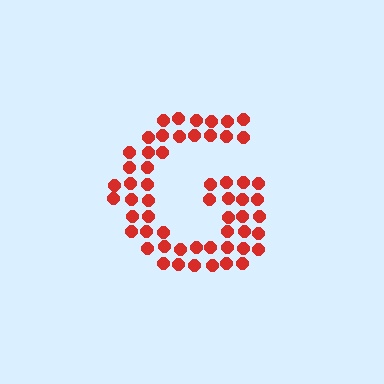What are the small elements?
The small elements are circles.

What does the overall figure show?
The overall figure shows the letter G.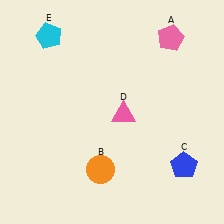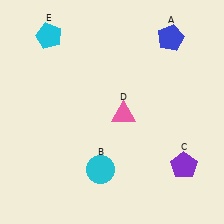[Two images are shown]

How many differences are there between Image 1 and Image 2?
There are 3 differences between the two images.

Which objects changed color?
A changed from pink to blue. B changed from orange to cyan. C changed from blue to purple.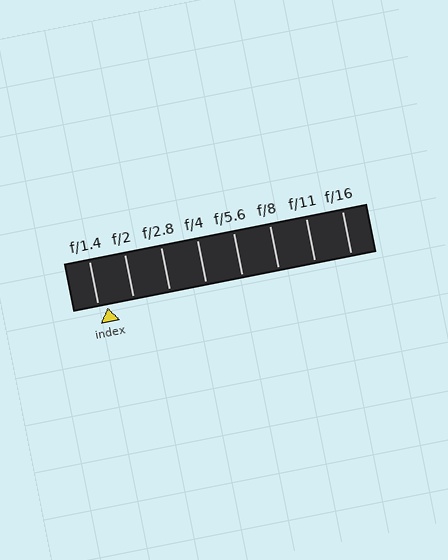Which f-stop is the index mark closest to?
The index mark is closest to f/1.4.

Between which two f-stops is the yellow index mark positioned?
The index mark is between f/1.4 and f/2.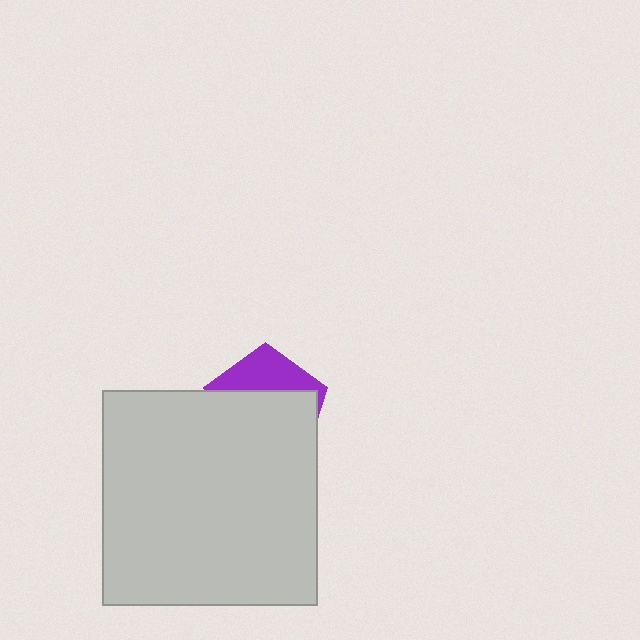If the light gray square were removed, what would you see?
You would see the complete purple pentagon.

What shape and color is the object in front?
The object in front is a light gray square.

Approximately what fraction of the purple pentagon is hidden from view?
Roughly 69% of the purple pentagon is hidden behind the light gray square.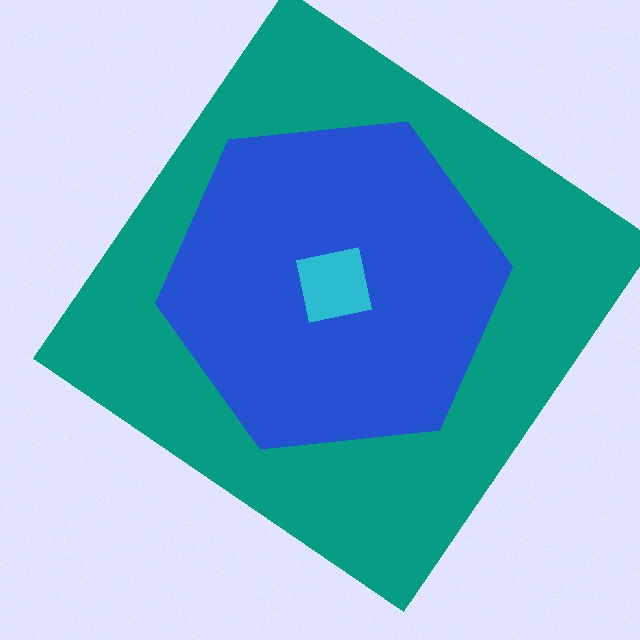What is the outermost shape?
The teal diamond.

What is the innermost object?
The cyan square.